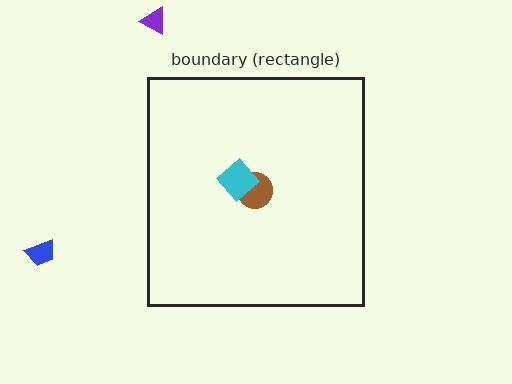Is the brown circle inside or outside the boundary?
Inside.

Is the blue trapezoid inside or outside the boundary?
Outside.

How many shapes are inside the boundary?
2 inside, 2 outside.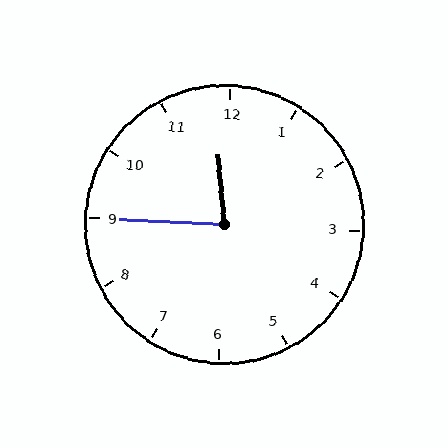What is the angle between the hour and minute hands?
Approximately 82 degrees.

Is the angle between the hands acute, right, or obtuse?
It is acute.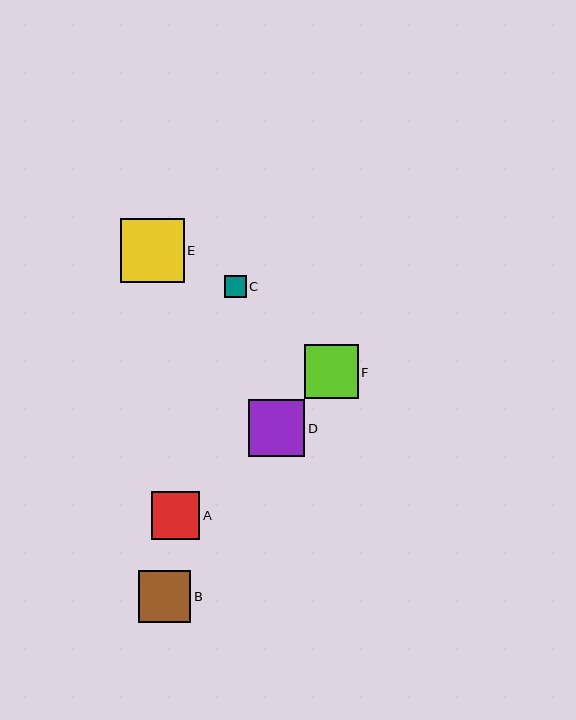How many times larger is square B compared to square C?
Square B is approximately 2.4 times the size of square C.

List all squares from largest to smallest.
From largest to smallest: E, D, F, B, A, C.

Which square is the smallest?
Square C is the smallest with a size of approximately 22 pixels.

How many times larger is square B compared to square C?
Square B is approximately 2.4 times the size of square C.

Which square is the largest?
Square E is the largest with a size of approximately 64 pixels.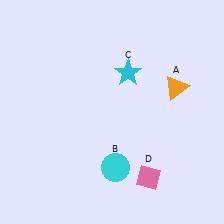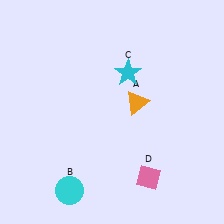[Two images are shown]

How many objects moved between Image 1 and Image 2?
2 objects moved between the two images.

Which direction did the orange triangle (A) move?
The orange triangle (A) moved left.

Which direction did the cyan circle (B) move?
The cyan circle (B) moved left.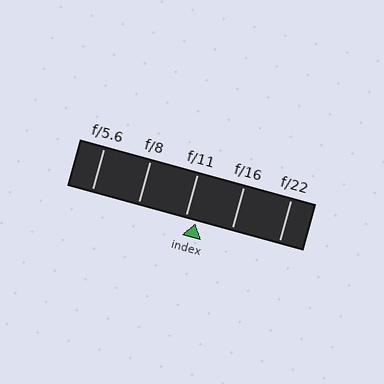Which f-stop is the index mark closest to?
The index mark is closest to f/11.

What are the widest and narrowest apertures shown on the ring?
The widest aperture shown is f/5.6 and the narrowest is f/22.